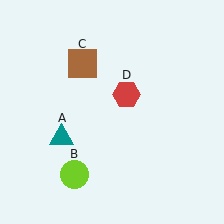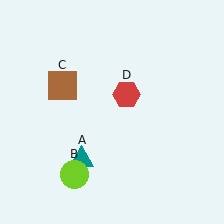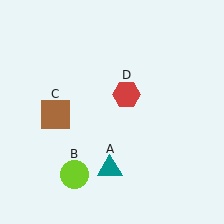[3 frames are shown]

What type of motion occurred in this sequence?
The teal triangle (object A), brown square (object C) rotated counterclockwise around the center of the scene.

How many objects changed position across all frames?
2 objects changed position: teal triangle (object A), brown square (object C).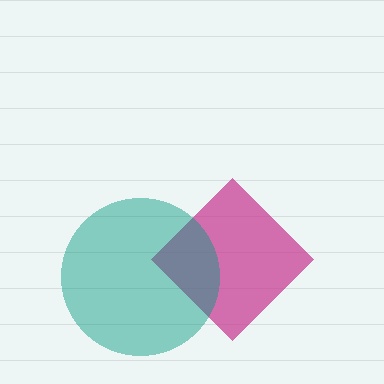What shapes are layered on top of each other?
The layered shapes are: a magenta diamond, a teal circle.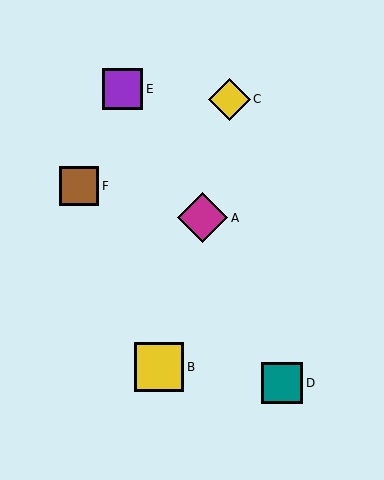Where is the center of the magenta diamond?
The center of the magenta diamond is at (203, 218).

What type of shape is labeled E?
Shape E is a purple square.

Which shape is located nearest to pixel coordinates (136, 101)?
The purple square (labeled E) at (122, 89) is nearest to that location.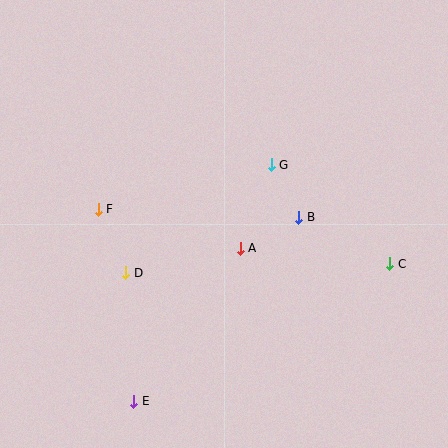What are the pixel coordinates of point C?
Point C is at (390, 264).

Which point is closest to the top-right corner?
Point G is closest to the top-right corner.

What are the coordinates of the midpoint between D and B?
The midpoint between D and B is at (212, 245).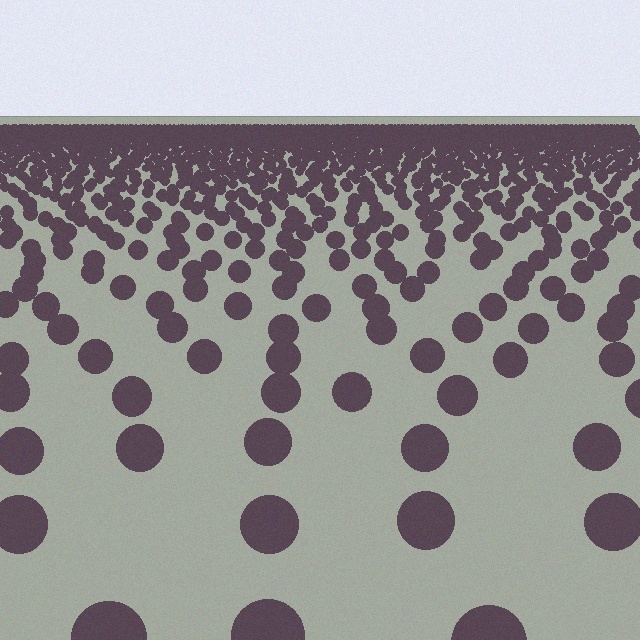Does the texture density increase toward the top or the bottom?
Density increases toward the top.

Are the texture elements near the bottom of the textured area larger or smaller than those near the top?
Larger. Near the bottom, elements are closer to the viewer and appear at a bigger on-screen size.